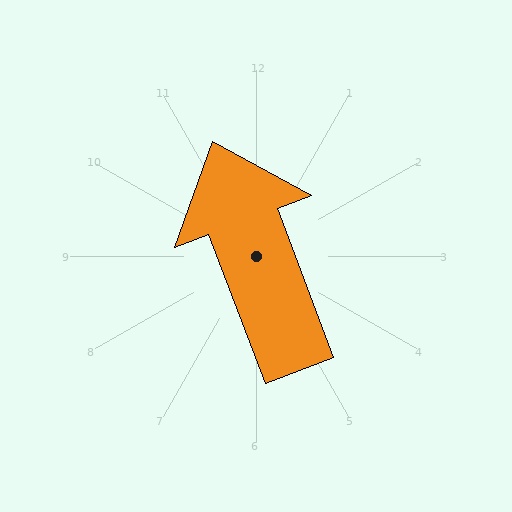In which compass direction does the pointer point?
North.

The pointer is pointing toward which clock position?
Roughly 11 o'clock.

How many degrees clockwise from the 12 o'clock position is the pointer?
Approximately 339 degrees.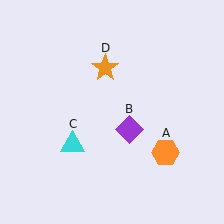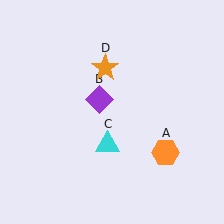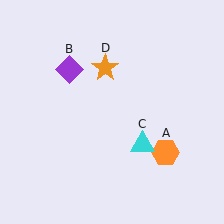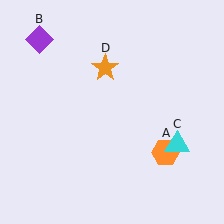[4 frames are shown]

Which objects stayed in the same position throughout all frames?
Orange hexagon (object A) and orange star (object D) remained stationary.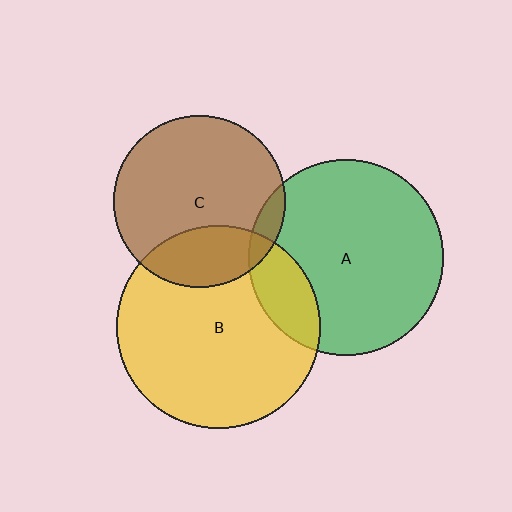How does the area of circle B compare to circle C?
Approximately 1.4 times.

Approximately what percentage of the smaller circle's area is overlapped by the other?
Approximately 25%.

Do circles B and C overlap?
Yes.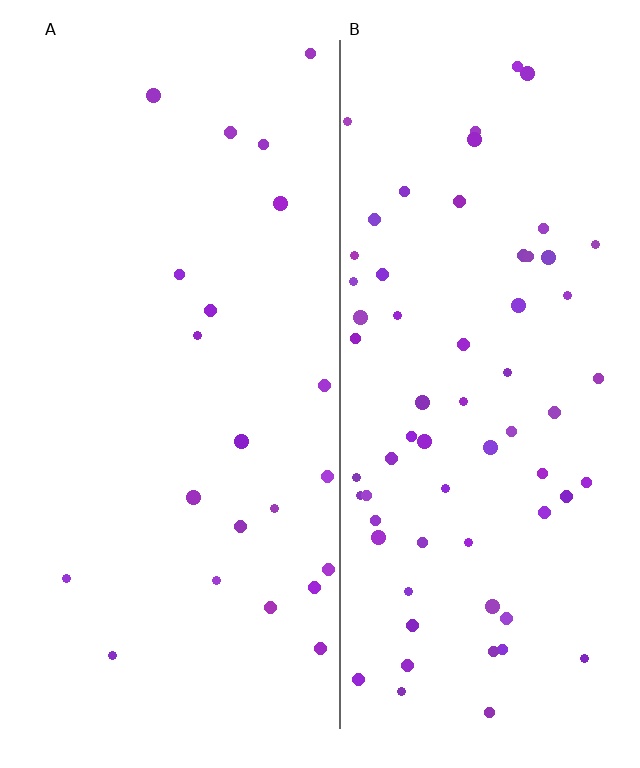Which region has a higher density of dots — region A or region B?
B (the right).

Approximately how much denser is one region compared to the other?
Approximately 3.0× — region B over region A.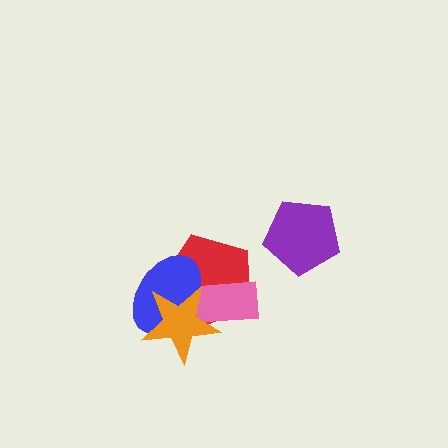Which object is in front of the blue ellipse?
The orange star is in front of the blue ellipse.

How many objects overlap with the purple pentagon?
0 objects overlap with the purple pentagon.